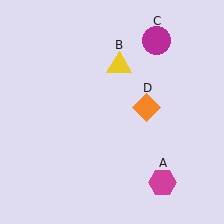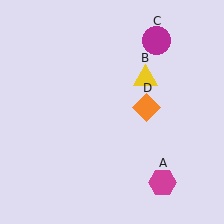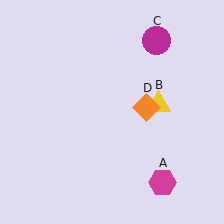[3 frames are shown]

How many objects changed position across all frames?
1 object changed position: yellow triangle (object B).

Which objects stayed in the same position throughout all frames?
Magenta hexagon (object A) and magenta circle (object C) and orange diamond (object D) remained stationary.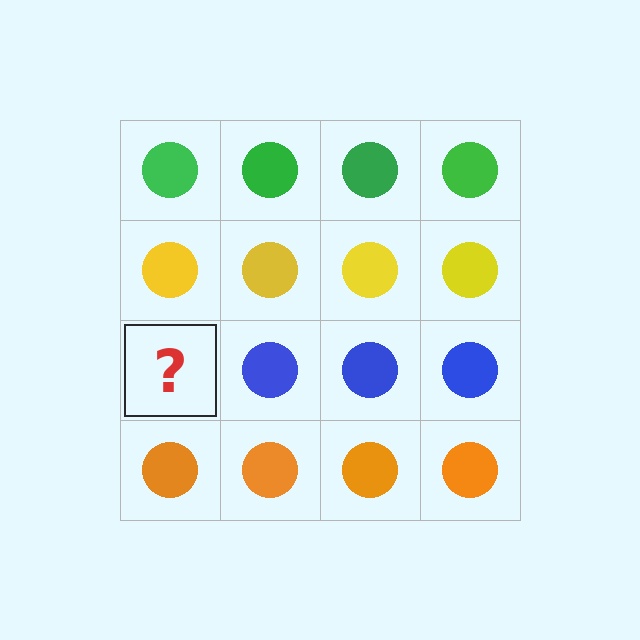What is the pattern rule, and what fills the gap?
The rule is that each row has a consistent color. The gap should be filled with a blue circle.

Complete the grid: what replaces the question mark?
The question mark should be replaced with a blue circle.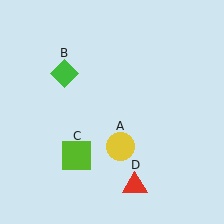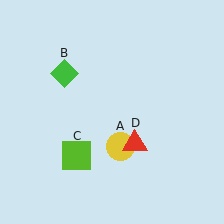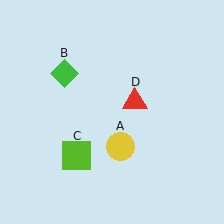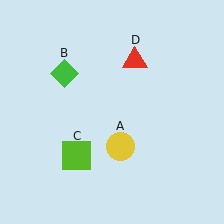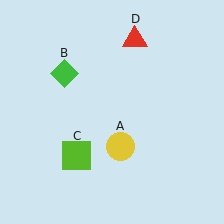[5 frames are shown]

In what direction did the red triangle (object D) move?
The red triangle (object D) moved up.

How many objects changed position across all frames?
1 object changed position: red triangle (object D).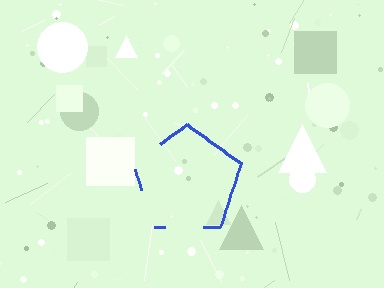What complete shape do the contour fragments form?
The contour fragments form a pentagon.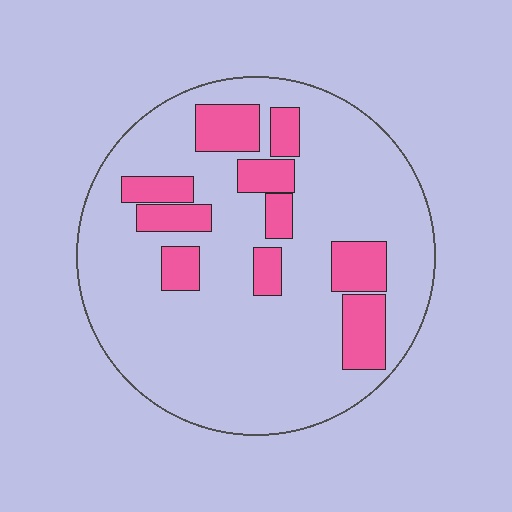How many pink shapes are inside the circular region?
10.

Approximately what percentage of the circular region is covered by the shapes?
Approximately 20%.